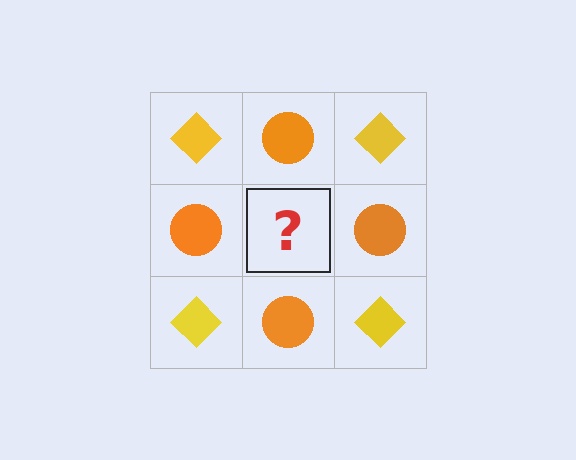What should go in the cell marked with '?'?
The missing cell should contain a yellow diamond.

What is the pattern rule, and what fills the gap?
The rule is that it alternates yellow diamond and orange circle in a checkerboard pattern. The gap should be filled with a yellow diamond.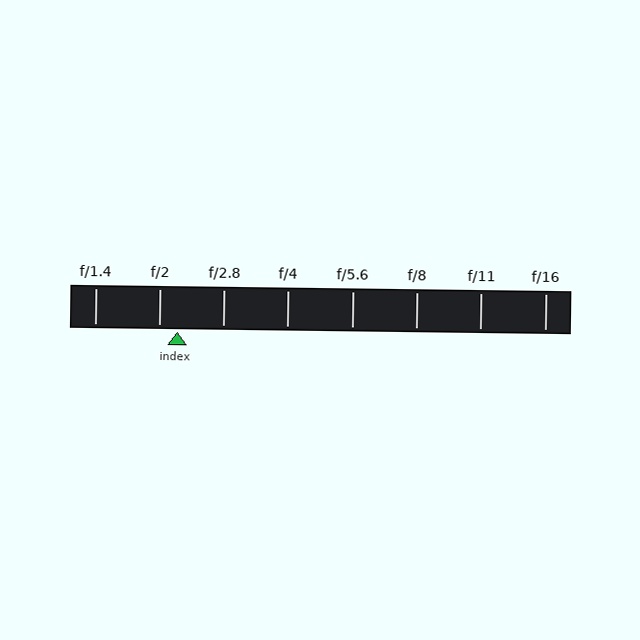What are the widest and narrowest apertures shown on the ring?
The widest aperture shown is f/1.4 and the narrowest is f/16.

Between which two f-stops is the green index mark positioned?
The index mark is between f/2 and f/2.8.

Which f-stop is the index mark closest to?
The index mark is closest to f/2.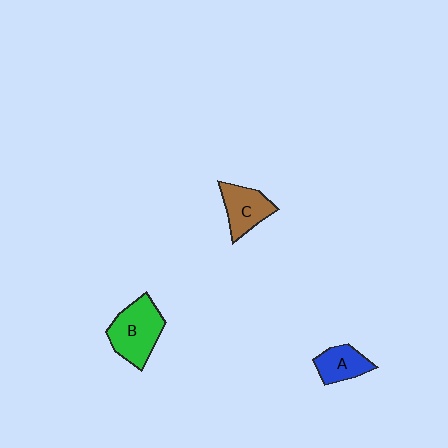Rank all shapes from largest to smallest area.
From largest to smallest: B (green), C (brown), A (blue).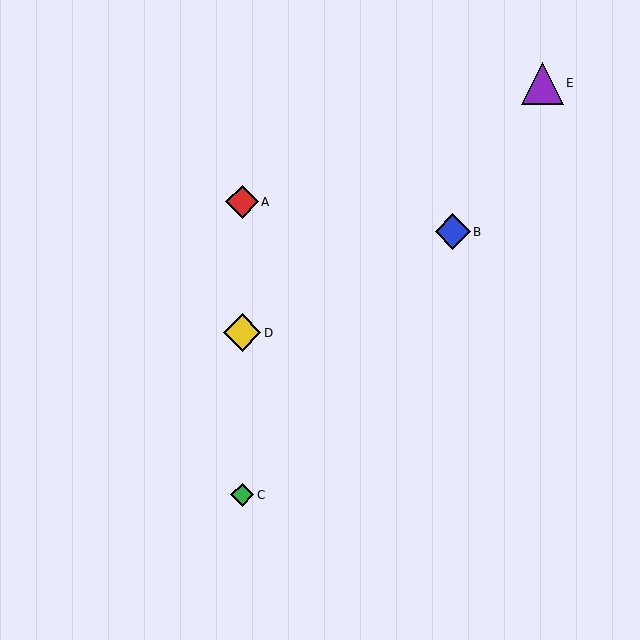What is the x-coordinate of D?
Object D is at x≈242.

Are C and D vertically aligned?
Yes, both are at x≈242.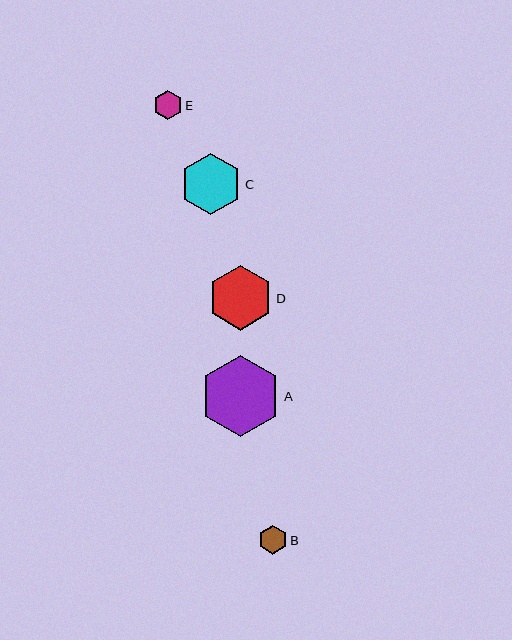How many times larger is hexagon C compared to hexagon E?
Hexagon C is approximately 2.1 times the size of hexagon E.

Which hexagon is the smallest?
Hexagon B is the smallest with a size of approximately 29 pixels.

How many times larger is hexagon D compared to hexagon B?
Hexagon D is approximately 2.3 times the size of hexagon B.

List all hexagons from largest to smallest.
From largest to smallest: A, D, C, E, B.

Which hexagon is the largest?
Hexagon A is the largest with a size of approximately 81 pixels.